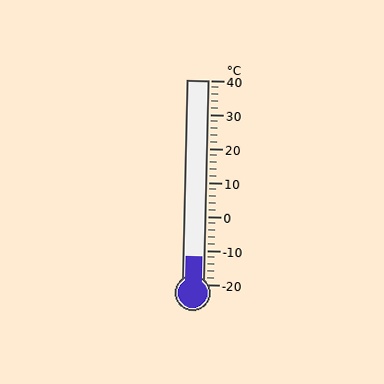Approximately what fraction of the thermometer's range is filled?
The thermometer is filled to approximately 15% of its range.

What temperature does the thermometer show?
The thermometer shows approximately -12°C.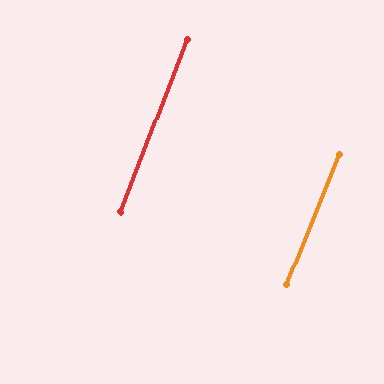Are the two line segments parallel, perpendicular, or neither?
Parallel — their directions differ by only 0.9°.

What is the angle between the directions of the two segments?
Approximately 1 degree.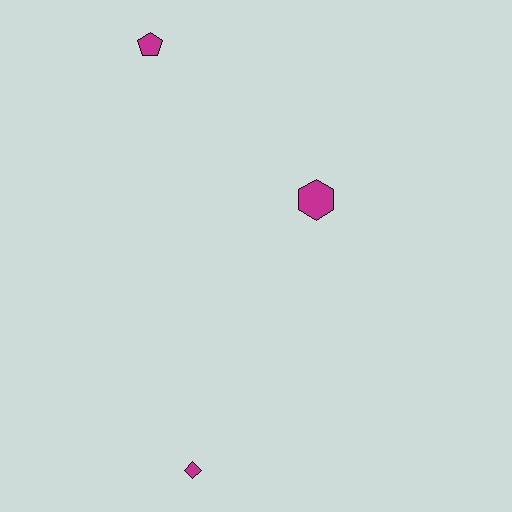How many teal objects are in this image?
There are no teal objects.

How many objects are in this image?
There are 3 objects.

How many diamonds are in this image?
There is 1 diamond.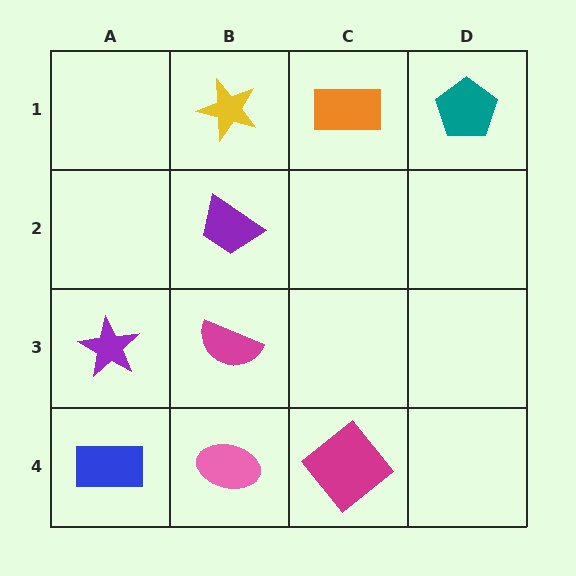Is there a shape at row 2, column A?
No, that cell is empty.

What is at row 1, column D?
A teal pentagon.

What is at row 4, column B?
A pink ellipse.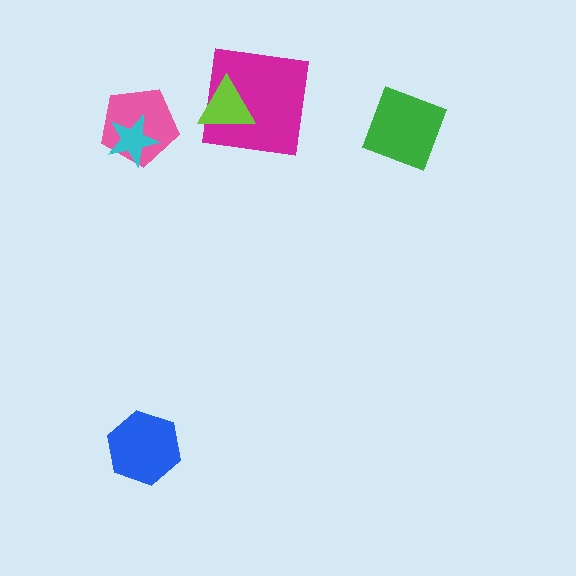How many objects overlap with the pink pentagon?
1 object overlaps with the pink pentagon.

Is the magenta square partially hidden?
Yes, it is partially covered by another shape.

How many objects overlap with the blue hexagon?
0 objects overlap with the blue hexagon.